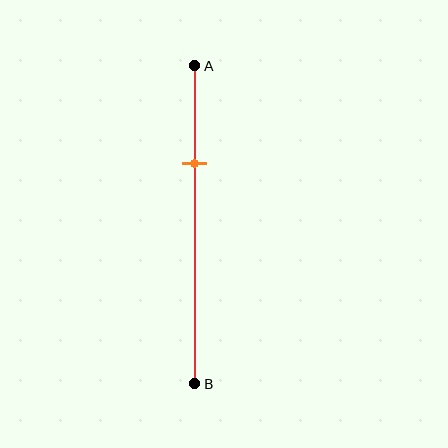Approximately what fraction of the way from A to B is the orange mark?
The orange mark is approximately 30% of the way from A to B.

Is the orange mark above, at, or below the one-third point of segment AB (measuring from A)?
The orange mark is approximately at the one-third point of segment AB.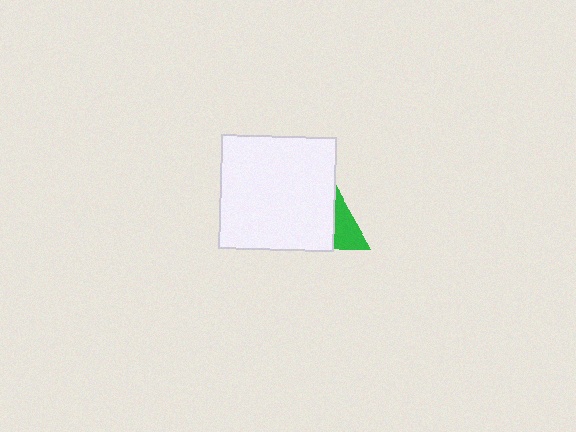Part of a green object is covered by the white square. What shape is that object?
It is a triangle.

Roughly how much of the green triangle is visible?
A small part of it is visible (roughly 31%).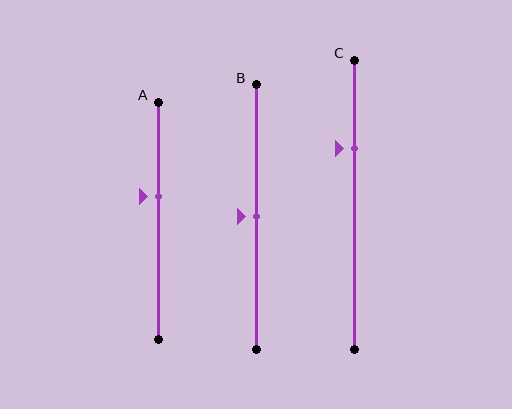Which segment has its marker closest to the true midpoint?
Segment B has its marker closest to the true midpoint.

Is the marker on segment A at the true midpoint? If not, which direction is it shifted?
No, the marker on segment A is shifted upward by about 10% of the segment length.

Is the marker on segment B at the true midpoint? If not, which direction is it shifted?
Yes, the marker on segment B is at the true midpoint.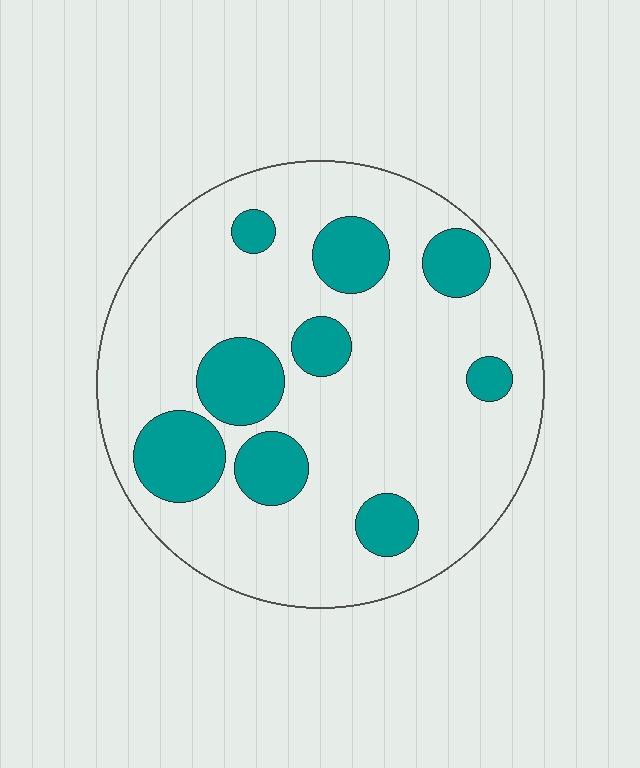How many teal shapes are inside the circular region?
9.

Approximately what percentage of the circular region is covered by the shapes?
Approximately 20%.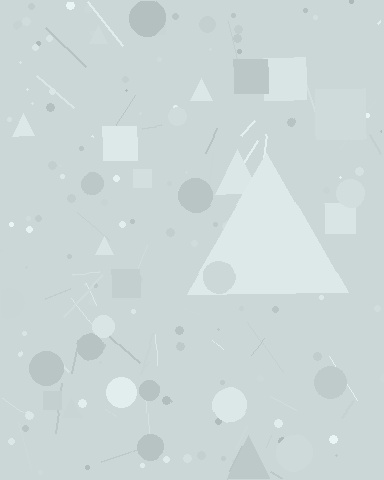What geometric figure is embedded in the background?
A triangle is embedded in the background.